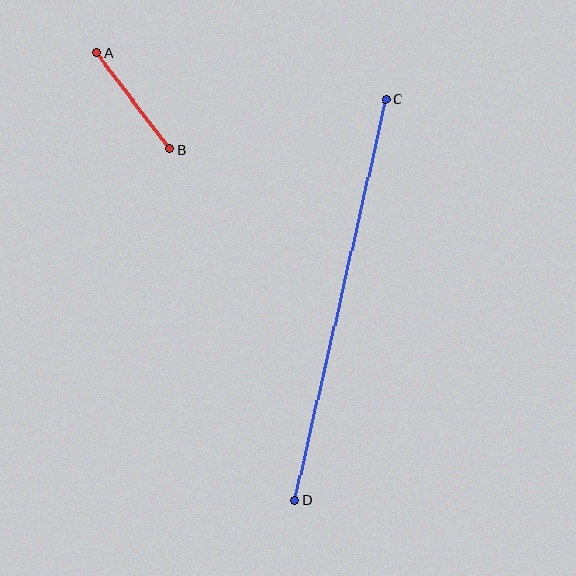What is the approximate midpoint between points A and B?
The midpoint is at approximately (133, 101) pixels.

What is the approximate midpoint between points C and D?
The midpoint is at approximately (340, 300) pixels.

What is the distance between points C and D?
The distance is approximately 411 pixels.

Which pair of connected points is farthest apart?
Points C and D are farthest apart.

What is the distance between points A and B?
The distance is approximately 121 pixels.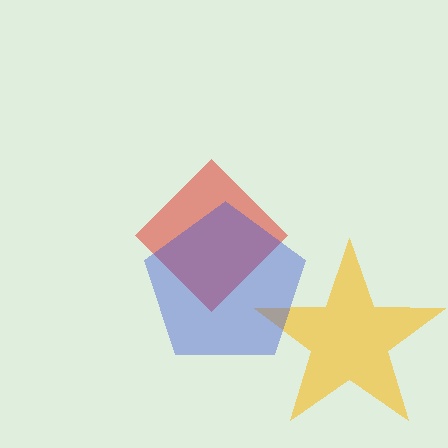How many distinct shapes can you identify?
There are 3 distinct shapes: a red diamond, a yellow star, a blue pentagon.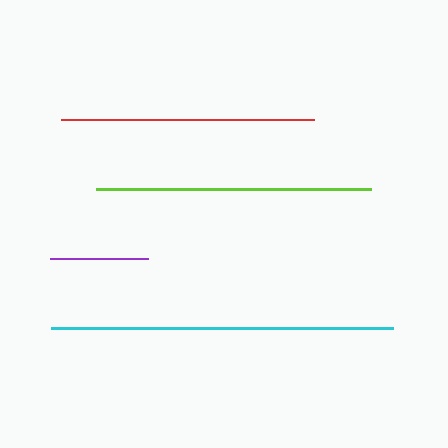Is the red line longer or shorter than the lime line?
The lime line is longer than the red line.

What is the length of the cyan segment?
The cyan segment is approximately 342 pixels long.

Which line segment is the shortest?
The purple line is the shortest at approximately 98 pixels.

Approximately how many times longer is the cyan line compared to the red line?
The cyan line is approximately 1.4 times the length of the red line.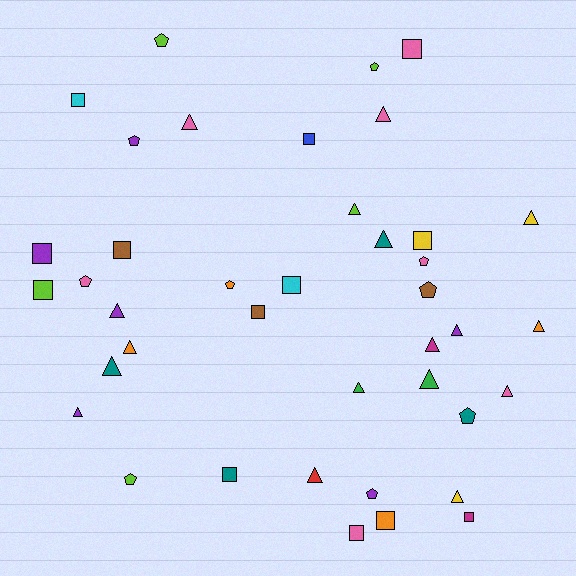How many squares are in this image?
There are 13 squares.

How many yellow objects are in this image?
There are 3 yellow objects.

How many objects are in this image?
There are 40 objects.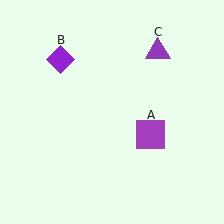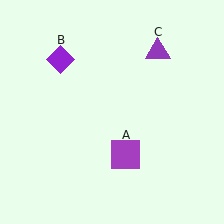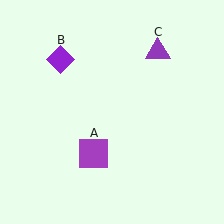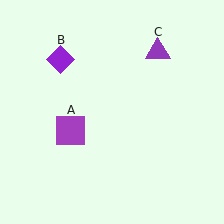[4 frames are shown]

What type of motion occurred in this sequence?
The purple square (object A) rotated clockwise around the center of the scene.